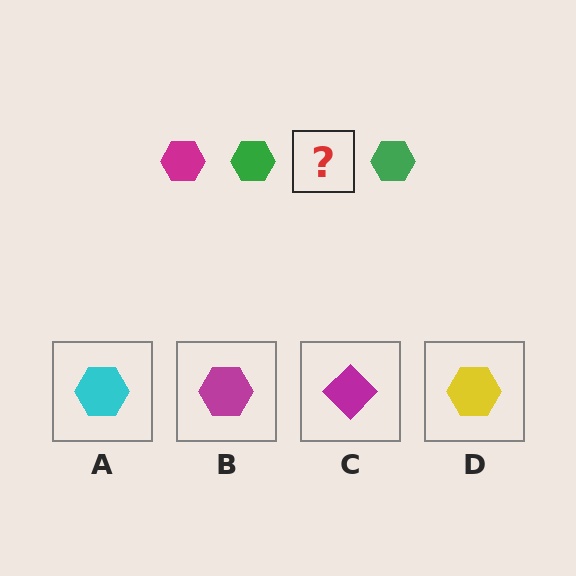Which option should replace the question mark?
Option B.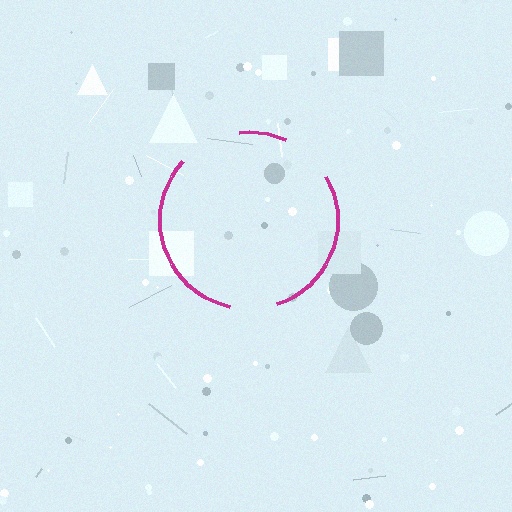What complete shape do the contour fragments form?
The contour fragments form a circle.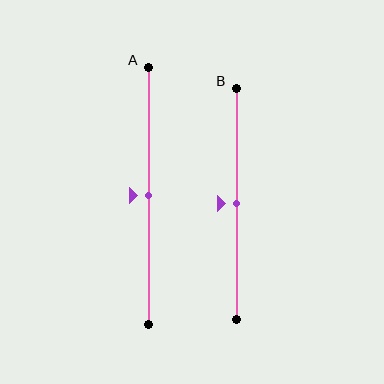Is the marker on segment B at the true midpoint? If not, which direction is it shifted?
Yes, the marker on segment B is at the true midpoint.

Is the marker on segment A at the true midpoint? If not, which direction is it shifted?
Yes, the marker on segment A is at the true midpoint.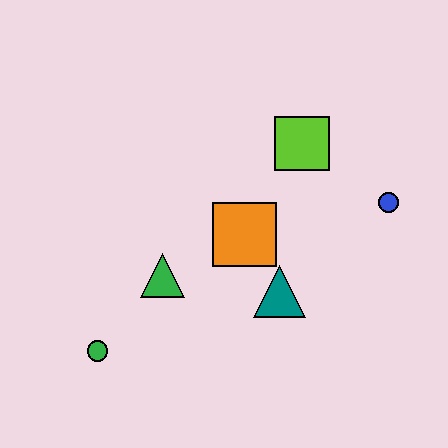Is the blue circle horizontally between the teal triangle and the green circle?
No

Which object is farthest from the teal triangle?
The green circle is farthest from the teal triangle.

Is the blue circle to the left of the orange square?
No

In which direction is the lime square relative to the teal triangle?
The lime square is above the teal triangle.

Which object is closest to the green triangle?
The orange square is closest to the green triangle.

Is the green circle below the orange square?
Yes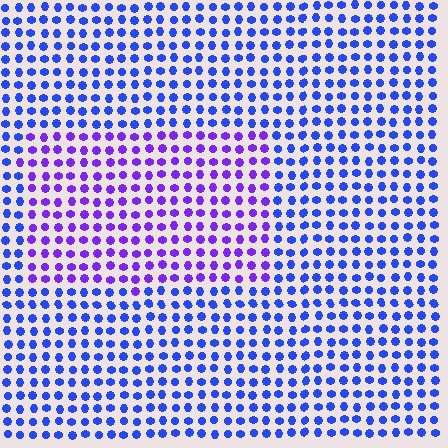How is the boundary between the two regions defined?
The boundary is defined purely by a slight shift in hue (about 37 degrees). Spacing, size, and orientation are identical on both sides.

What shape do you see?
I see a rectangle.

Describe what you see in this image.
The image is filled with small blue elements in a uniform arrangement. A rectangle-shaped region is visible where the elements are tinted to a slightly different hue, forming a subtle color boundary.